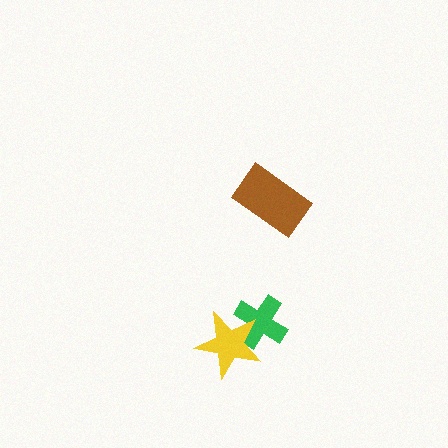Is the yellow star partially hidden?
No, no other shape covers it.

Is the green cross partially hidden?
Yes, it is partially covered by another shape.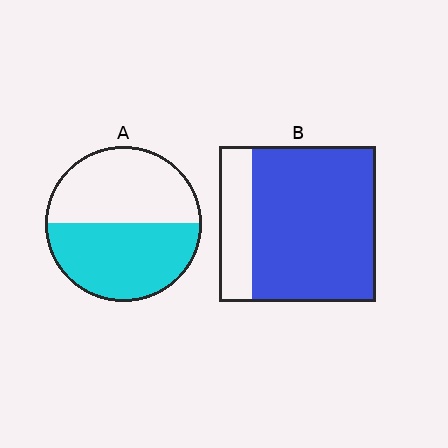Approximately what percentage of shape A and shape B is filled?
A is approximately 50% and B is approximately 80%.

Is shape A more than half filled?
Roughly half.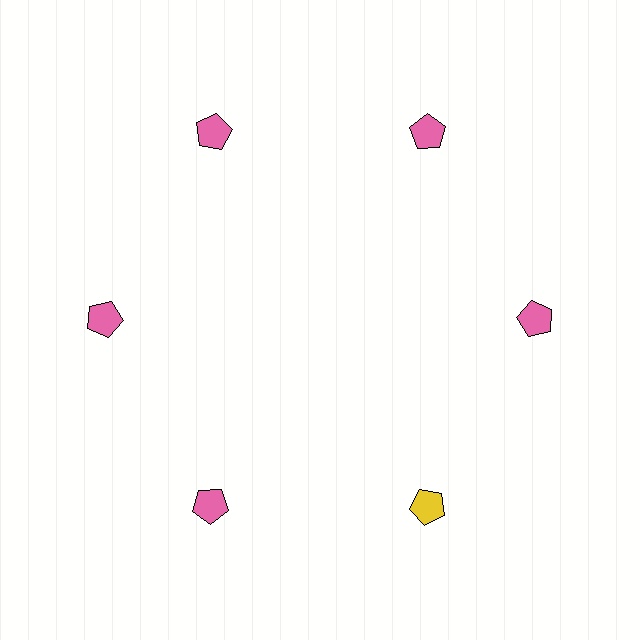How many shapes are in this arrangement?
There are 6 shapes arranged in a ring pattern.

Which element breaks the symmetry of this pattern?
The yellow pentagon at roughly the 5 o'clock position breaks the symmetry. All other shapes are pink pentagons.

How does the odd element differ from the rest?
It has a different color: yellow instead of pink.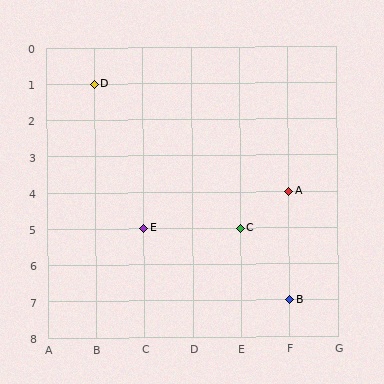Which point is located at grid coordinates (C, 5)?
Point E is at (C, 5).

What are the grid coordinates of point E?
Point E is at grid coordinates (C, 5).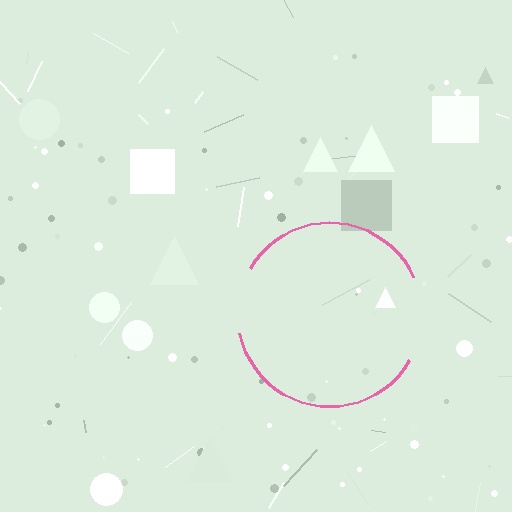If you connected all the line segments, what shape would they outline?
They would outline a circle.